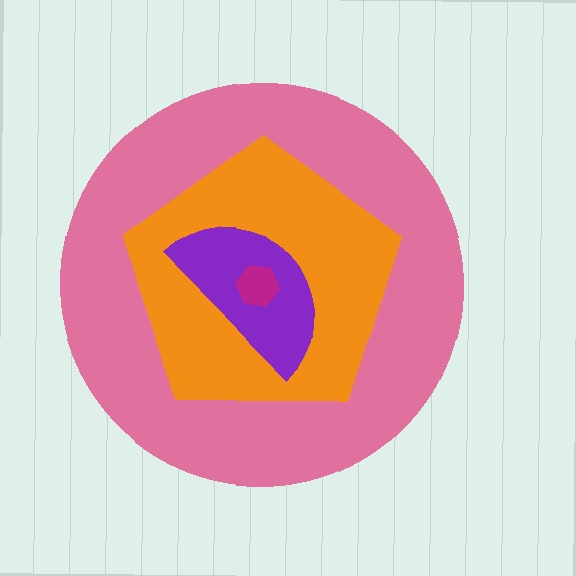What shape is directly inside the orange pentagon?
The purple semicircle.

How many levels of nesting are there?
4.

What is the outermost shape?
The pink circle.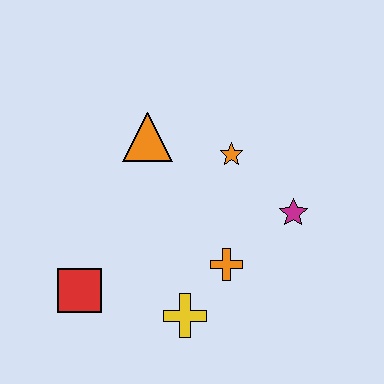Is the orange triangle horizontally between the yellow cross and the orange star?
No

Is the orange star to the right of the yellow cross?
Yes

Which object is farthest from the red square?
The magenta star is farthest from the red square.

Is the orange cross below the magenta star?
Yes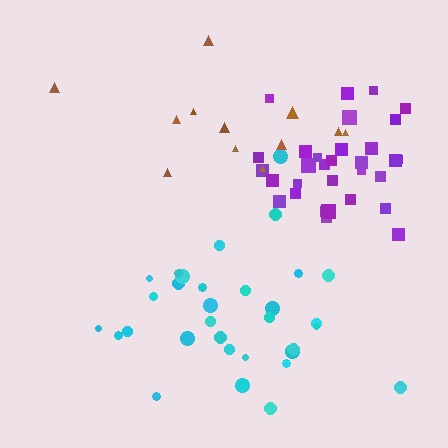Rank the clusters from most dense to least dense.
purple, cyan, brown.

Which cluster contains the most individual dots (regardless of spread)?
Cyan (33).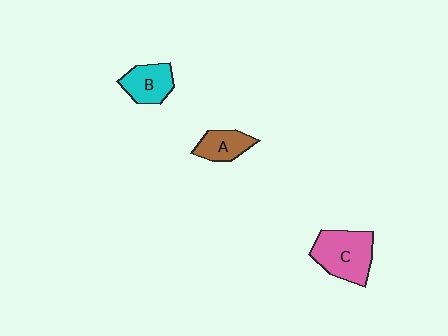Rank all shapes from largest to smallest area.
From largest to smallest: C (pink), B (cyan), A (brown).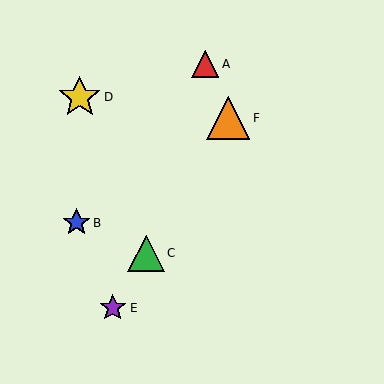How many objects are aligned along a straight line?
3 objects (C, E, F) are aligned along a straight line.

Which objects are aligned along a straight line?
Objects C, E, F are aligned along a straight line.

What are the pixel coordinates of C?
Object C is at (146, 253).